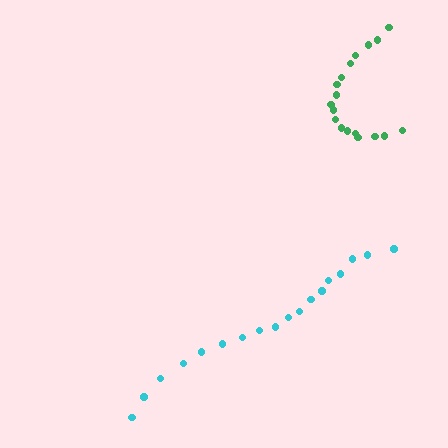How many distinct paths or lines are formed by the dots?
There are 2 distinct paths.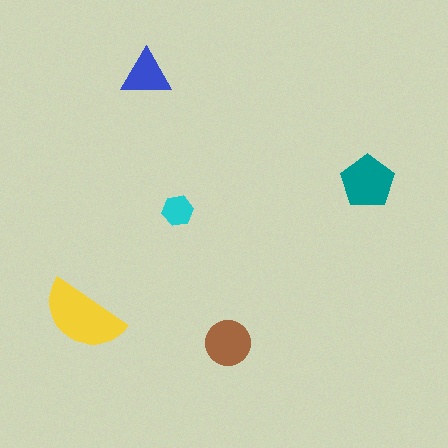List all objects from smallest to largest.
The cyan hexagon, the blue triangle, the brown circle, the teal pentagon, the yellow semicircle.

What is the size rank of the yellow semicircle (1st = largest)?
1st.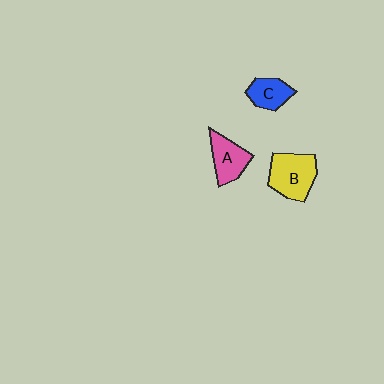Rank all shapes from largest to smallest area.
From largest to smallest: B (yellow), A (pink), C (blue).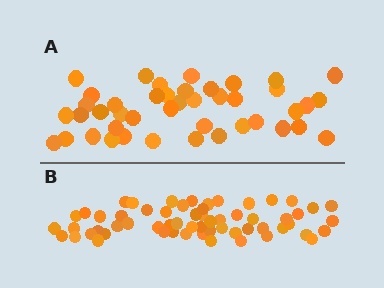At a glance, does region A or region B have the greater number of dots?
Region B (the bottom region) has more dots.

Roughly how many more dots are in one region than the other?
Region B has approximately 15 more dots than region A.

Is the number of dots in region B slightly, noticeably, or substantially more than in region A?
Region B has noticeably more, but not dramatically so. The ratio is roughly 1.4 to 1.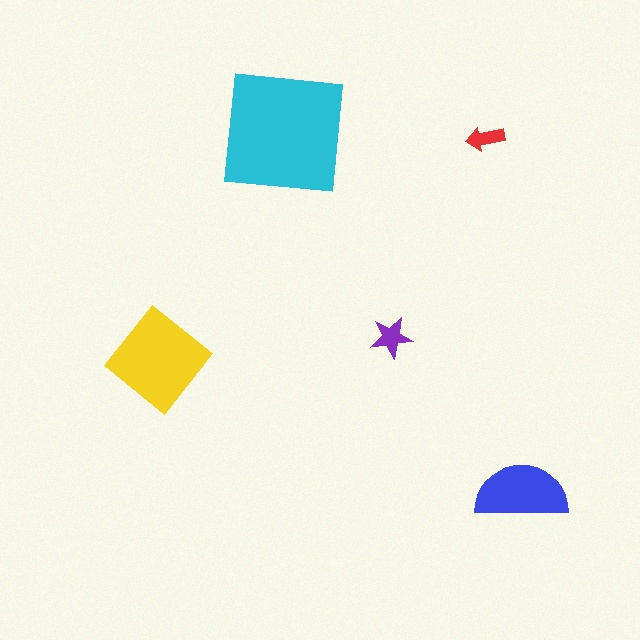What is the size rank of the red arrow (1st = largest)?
5th.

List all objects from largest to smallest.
The cyan square, the yellow diamond, the blue semicircle, the purple star, the red arrow.